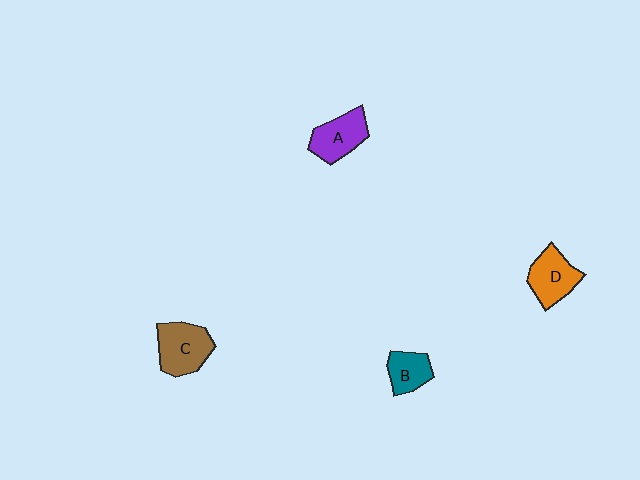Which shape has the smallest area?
Shape B (teal).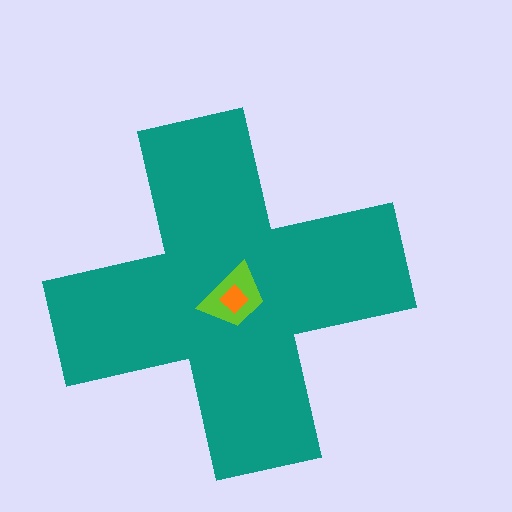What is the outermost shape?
The teal cross.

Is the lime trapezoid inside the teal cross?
Yes.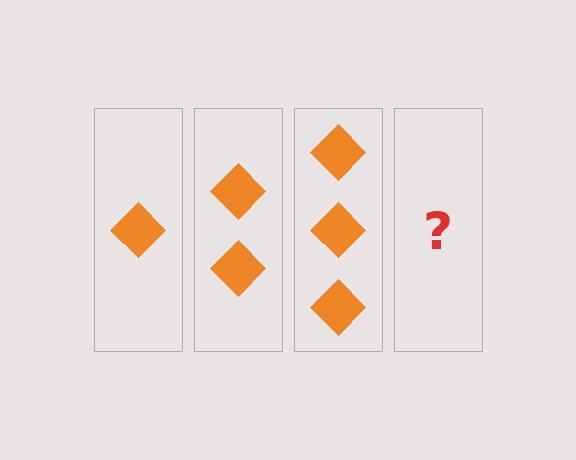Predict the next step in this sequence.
The next step is 4 diamonds.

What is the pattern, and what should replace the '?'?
The pattern is that each step adds one more diamond. The '?' should be 4 diamonds.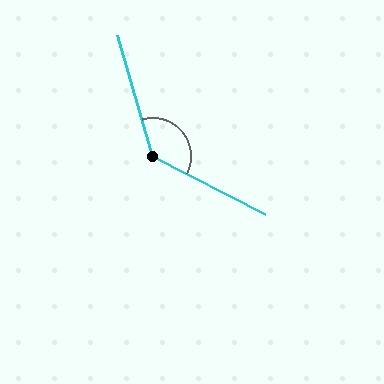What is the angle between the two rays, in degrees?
Approximately 133 degrees.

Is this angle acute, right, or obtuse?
It is obtuse.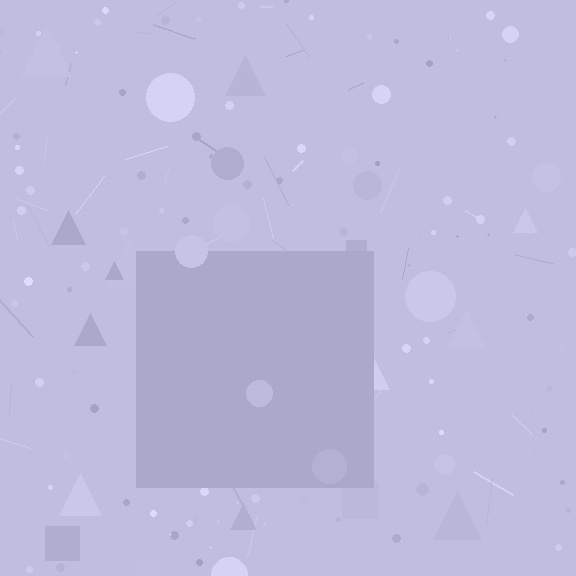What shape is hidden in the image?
A square is hidden in the image.